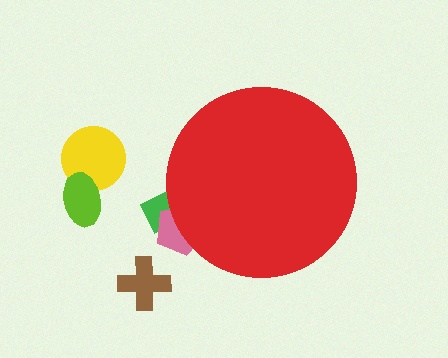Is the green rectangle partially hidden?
Yes, the green rectangle is partially hidden behind the red circle.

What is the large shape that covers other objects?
A red circle.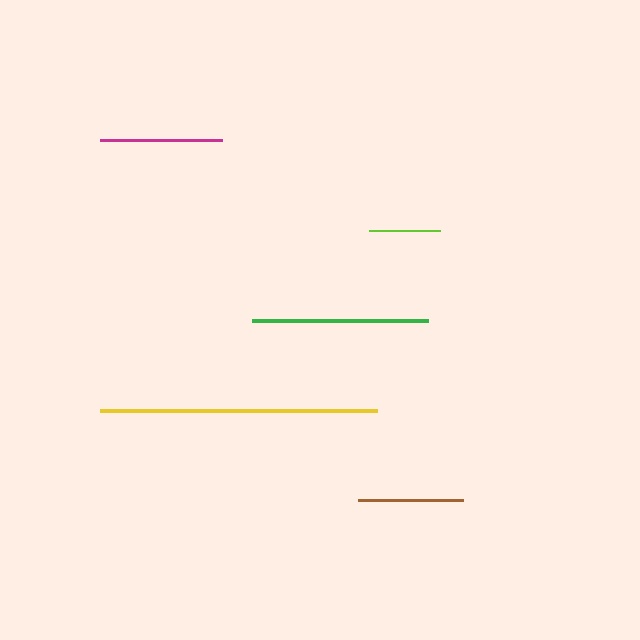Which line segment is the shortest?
The lime line is the shortest at approximately 72 pixels.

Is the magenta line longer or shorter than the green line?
The green line is longer than the magenta line.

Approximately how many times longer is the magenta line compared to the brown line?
The magenta line is approximately 1.2 times the length of the brown line.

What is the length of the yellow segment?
The yellow segment is approximately 277 pixels long.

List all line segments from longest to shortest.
From longest to shortest: yellow, green, magenta, brown, lime.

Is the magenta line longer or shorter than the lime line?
The magenta line is longer than the lime line.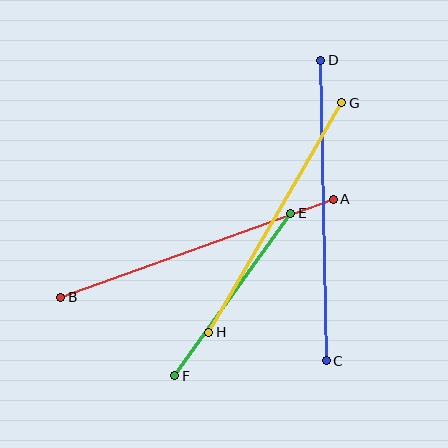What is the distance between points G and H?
The distance is approximately 265 pixels.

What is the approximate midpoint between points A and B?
The midpoint is at approximately (197, 248) pixels.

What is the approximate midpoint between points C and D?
The midpoint is at approximately (324, 211) pixels.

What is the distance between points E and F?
The distance is approximately 200 pixels.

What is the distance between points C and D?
The distance is approximately 301 pixels.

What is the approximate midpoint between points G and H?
The midpoint is at approximately (275, 217) pixels.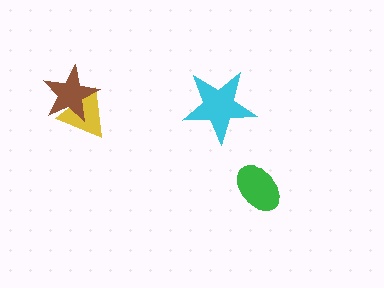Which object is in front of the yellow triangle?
The brown star is in front of the yellow triangle.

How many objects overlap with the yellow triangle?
1 object overlaps with the yellow triangle.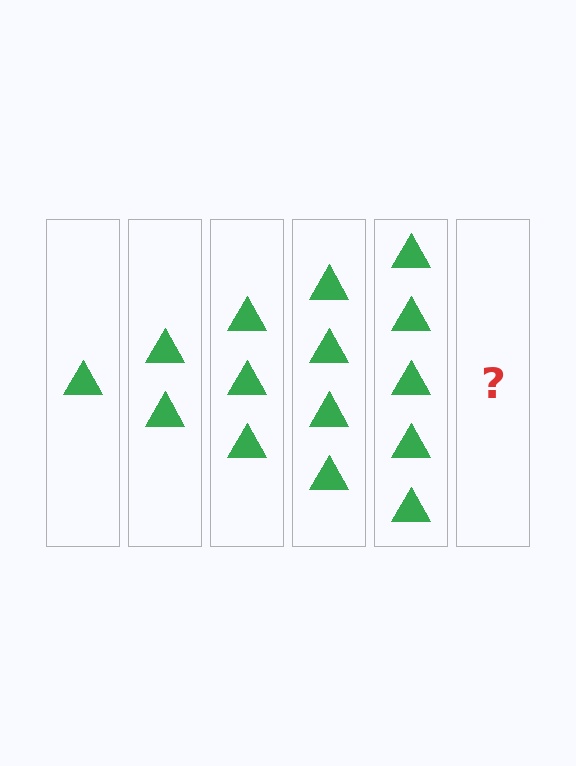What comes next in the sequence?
The next element should be 6 triangles.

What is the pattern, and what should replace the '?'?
The pattern is that each step adds one more triangle. The '?' should be 6 triangles.